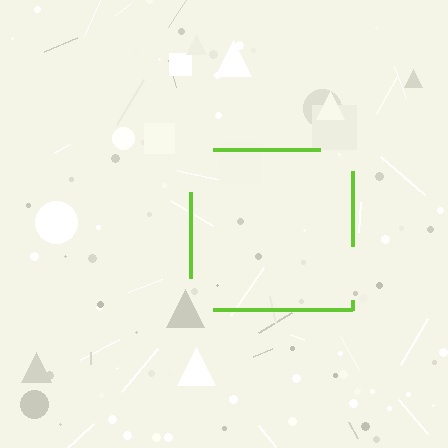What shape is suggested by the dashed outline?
The dashed outline suggests a square.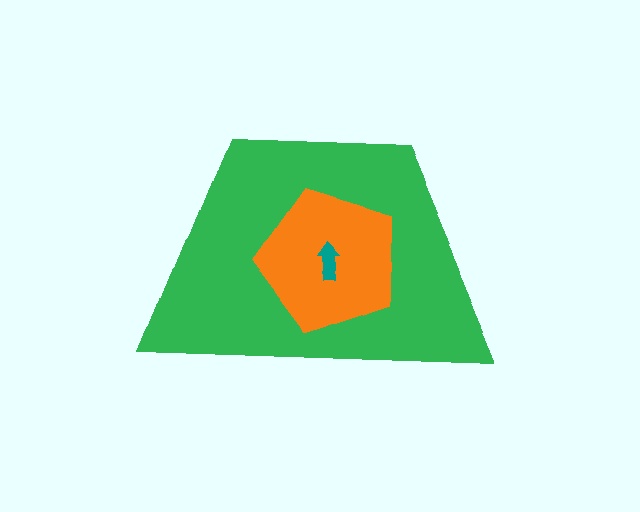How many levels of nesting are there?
3.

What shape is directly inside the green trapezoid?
The orange pentagon.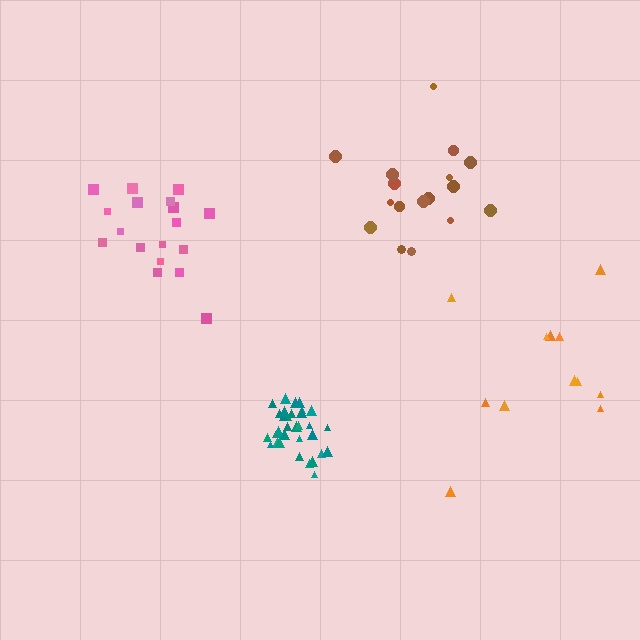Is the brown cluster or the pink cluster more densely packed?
Brown.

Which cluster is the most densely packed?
Teal.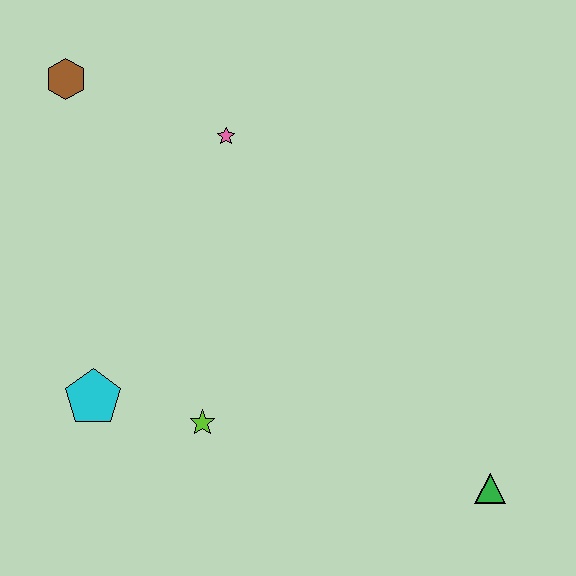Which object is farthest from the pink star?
The green triangle is farthest from the pink star.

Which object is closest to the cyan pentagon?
The lime star is closest to the cyan pentagon.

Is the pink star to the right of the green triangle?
No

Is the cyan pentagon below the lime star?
No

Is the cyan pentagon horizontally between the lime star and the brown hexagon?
Yes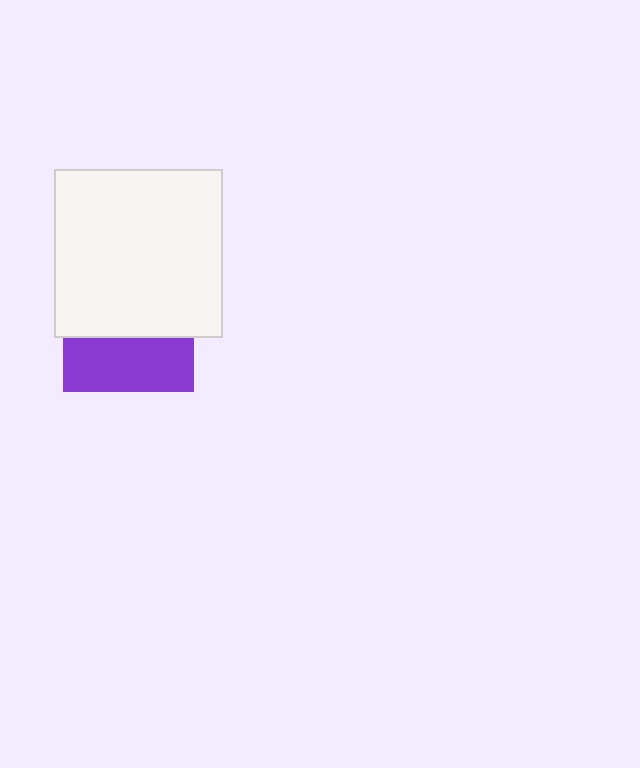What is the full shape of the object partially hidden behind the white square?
The partially hidden object is a purple square.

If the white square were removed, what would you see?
You would see the complete purple square.